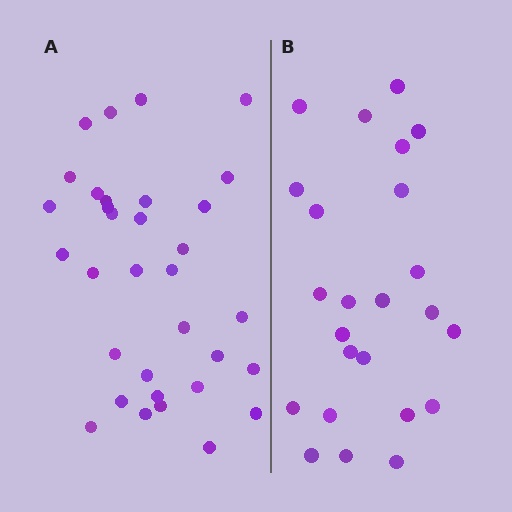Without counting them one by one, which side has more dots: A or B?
Region A (the left region) has more dots.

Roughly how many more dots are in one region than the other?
Region A has roughly 8 or so more dots than region B.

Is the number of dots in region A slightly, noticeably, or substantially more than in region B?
Region A has noticeably more, but not dramatically so. The ratio is roughly 1.4 to 1.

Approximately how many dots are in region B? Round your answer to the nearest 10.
About 20 dots. (The exact count is 24, which rounds to 20.)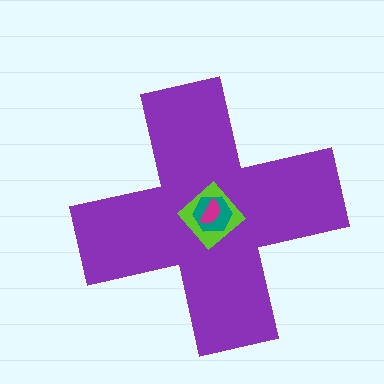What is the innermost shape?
The magenta semicircle.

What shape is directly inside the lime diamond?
The teal hexagon.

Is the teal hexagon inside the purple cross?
Yes.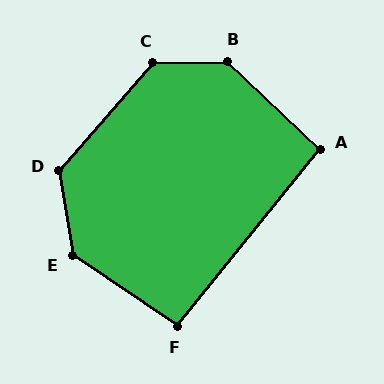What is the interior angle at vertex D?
Approximately 130 degrees (obtuse).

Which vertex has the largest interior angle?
B, at approximately 136 degrees.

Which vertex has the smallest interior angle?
A, at approximately 95 degrees.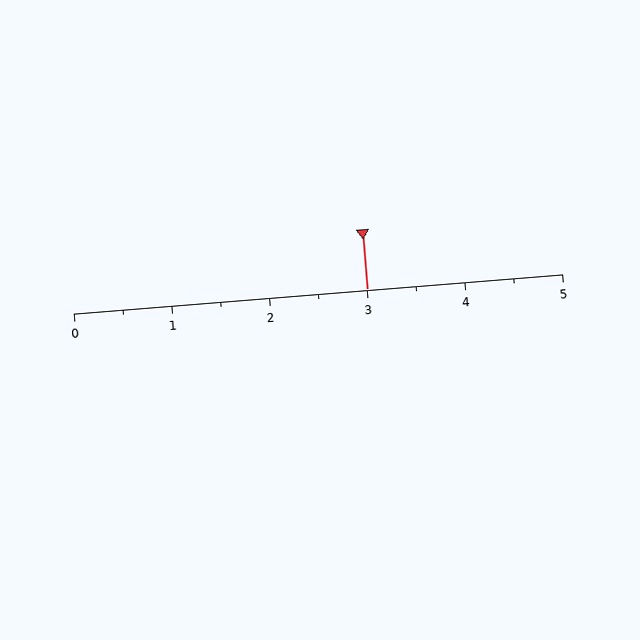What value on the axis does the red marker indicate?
The marker indicates approximately 3.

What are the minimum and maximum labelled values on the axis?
The axis runs from 0 to 5.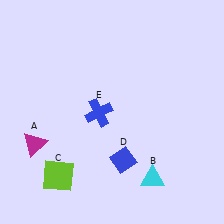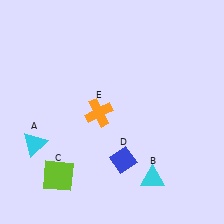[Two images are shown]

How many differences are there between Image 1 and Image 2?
There are 2 differences between the two images.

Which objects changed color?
A changed from magenta to cyan. E changed from blue to orange.